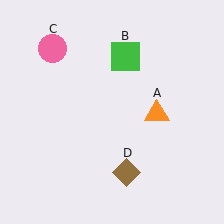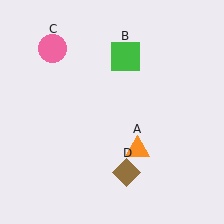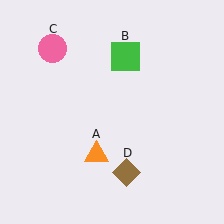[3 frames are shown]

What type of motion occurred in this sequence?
The orange triangle (object A) rotated clockwise around the center of the scene.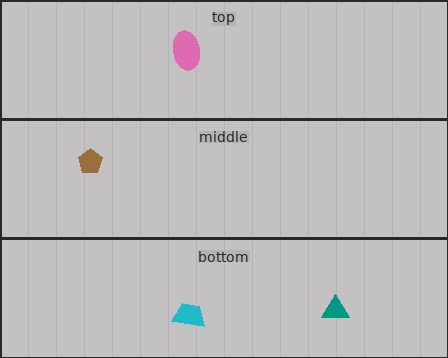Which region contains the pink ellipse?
The top region.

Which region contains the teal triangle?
The bottom region.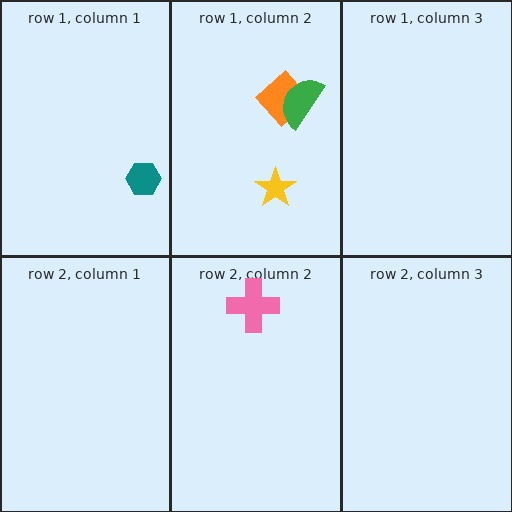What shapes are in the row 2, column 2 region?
The pink cross.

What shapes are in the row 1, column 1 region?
The teal hexagon.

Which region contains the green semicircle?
The row 1, column 2 region.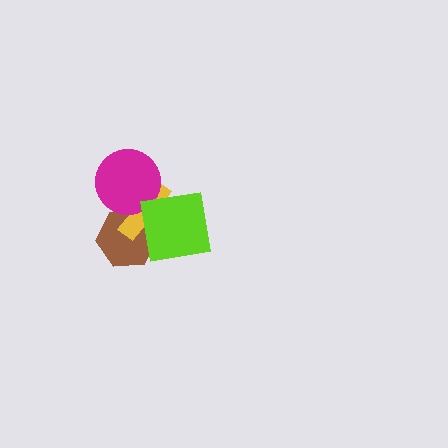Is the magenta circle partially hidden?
Yes, it is partially covered by another shape.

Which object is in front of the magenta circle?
The lime square is in front of the magenta circle.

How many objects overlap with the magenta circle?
3 objects overlap with the magenta circle.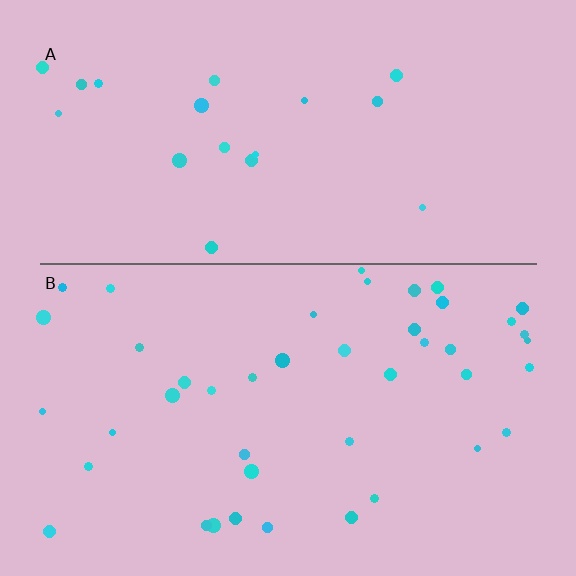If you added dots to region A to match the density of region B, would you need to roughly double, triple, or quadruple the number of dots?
Approximately double.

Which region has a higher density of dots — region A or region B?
B (the bottom).